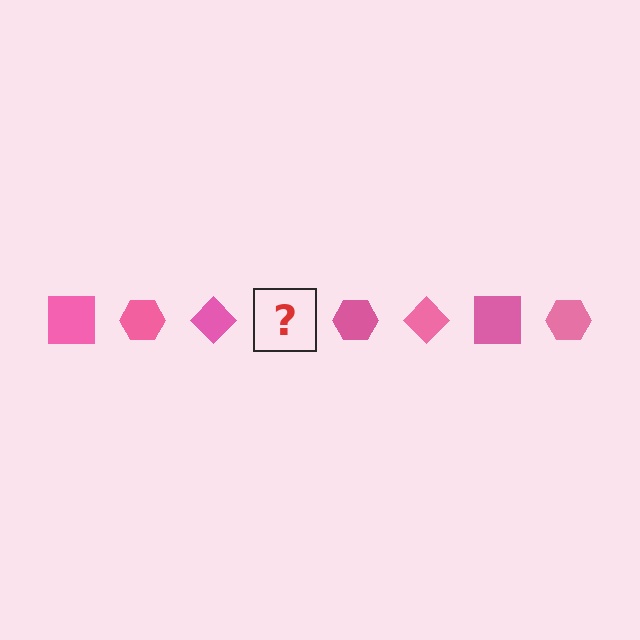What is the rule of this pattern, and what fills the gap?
The rule is that the pattern cycles through square, hexagon, diamond shapes in pink. The gap should be filled with a pink square.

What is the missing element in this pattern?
The missing element is a pink square.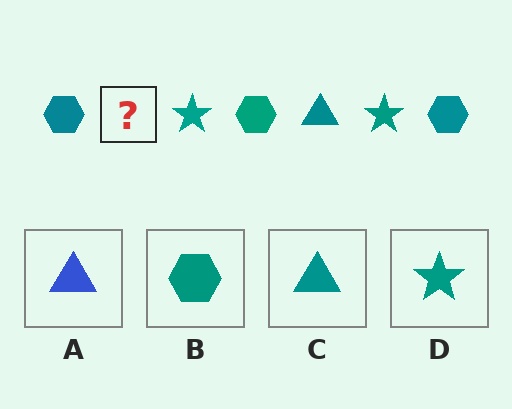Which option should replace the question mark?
Option C.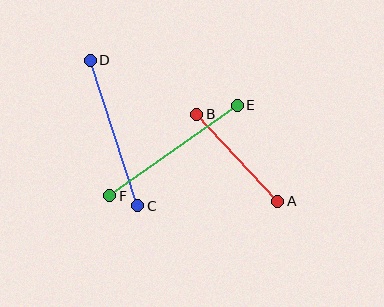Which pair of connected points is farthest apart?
Points E and F are farthest apart.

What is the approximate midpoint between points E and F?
The midpoint is at approximately (174, 150) pixels.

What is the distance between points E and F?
The distance is approximately 157 pixels.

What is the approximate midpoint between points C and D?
The midpoint is at approximately (114, 133) pixels.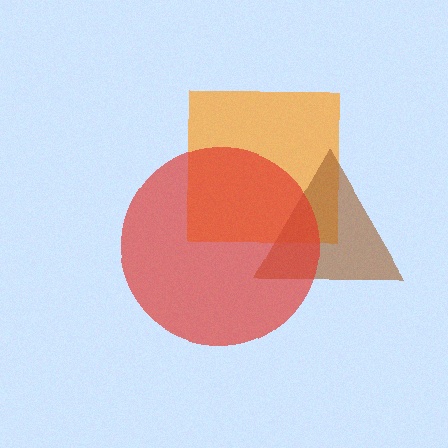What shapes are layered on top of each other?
The layered shapes are: an orange square, a brown triangle, a red circle.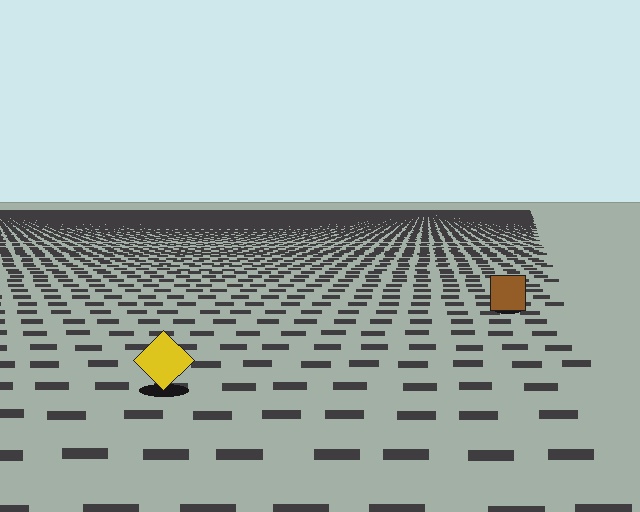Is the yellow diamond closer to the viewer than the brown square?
Yes. The yellow diamond is closer — you can tell from the texture gradient: the ground texture is coarser near it.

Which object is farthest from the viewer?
The brown square is farthest from the viewer. It appears smaller and the ground texture around it is denser.